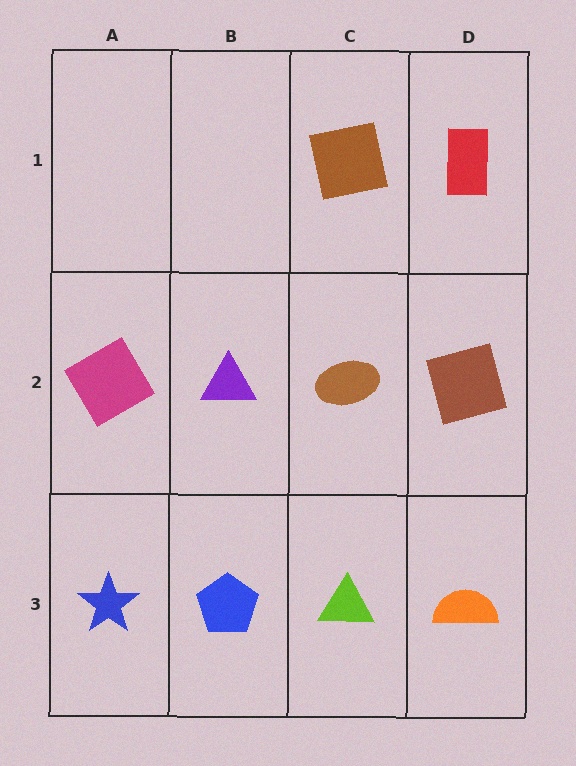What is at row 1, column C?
A brown square.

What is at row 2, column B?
A purple triangle.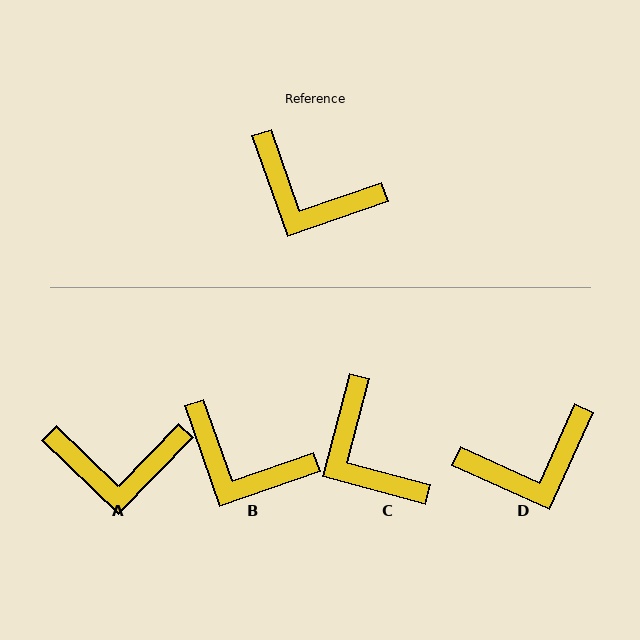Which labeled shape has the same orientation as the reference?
B.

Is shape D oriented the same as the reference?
No, it is off by about 47 degrees.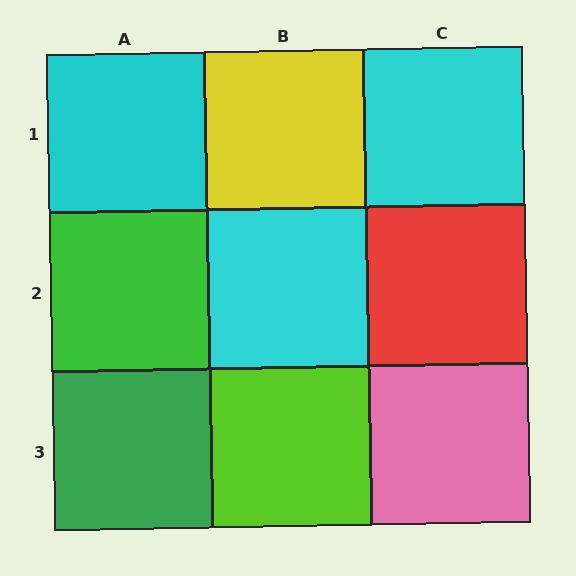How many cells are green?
2 cells are green.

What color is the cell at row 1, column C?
Cyan.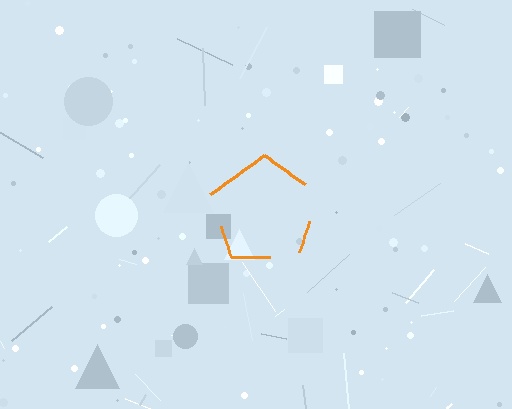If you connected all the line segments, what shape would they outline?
They would outline a pentagon.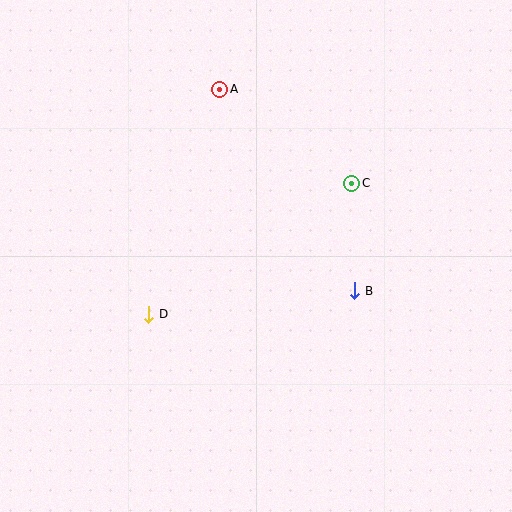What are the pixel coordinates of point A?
Point A is at (220, 89).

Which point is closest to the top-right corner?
Point C is closest to the top-right corner.